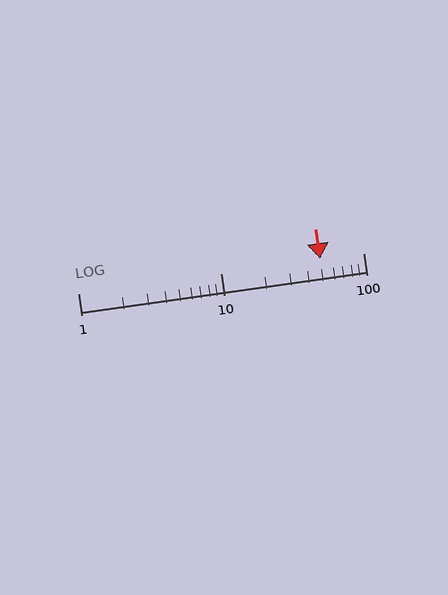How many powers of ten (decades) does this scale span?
The scale spans 2 decades, from 1 to 100.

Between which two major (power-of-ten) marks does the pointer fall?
The pointer is between 10 and 100.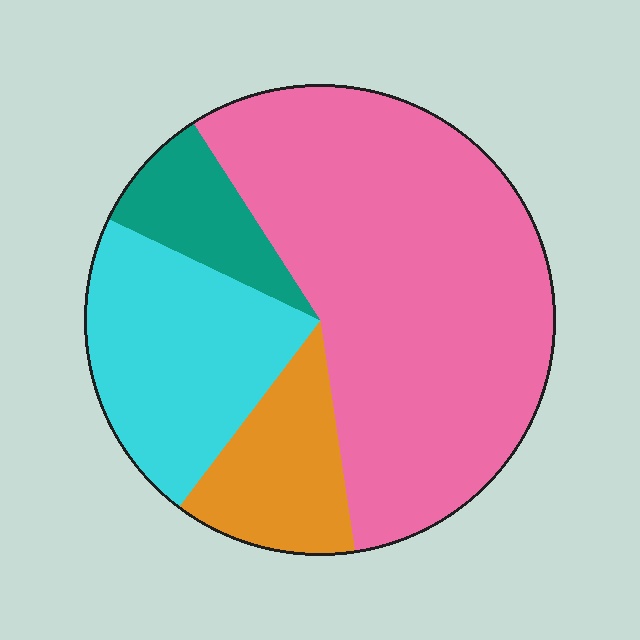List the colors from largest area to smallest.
From largest to smallest: pink, cyan, orange, teal.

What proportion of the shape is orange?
Orange takes up less than a sixth of the shape.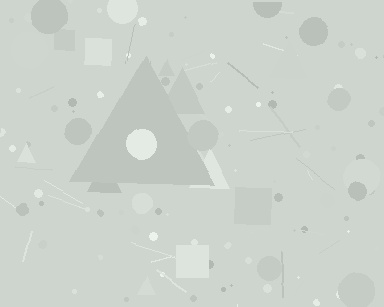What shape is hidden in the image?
A triangle is hidden in the image.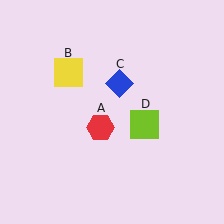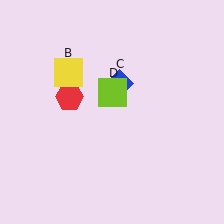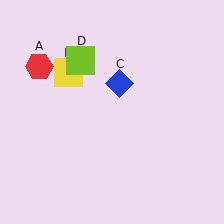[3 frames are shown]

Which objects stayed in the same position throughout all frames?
Yellow square (object B) and blue diamond (object C) remained stationary.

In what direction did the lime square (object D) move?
The lime square (object D) moved up and to the left.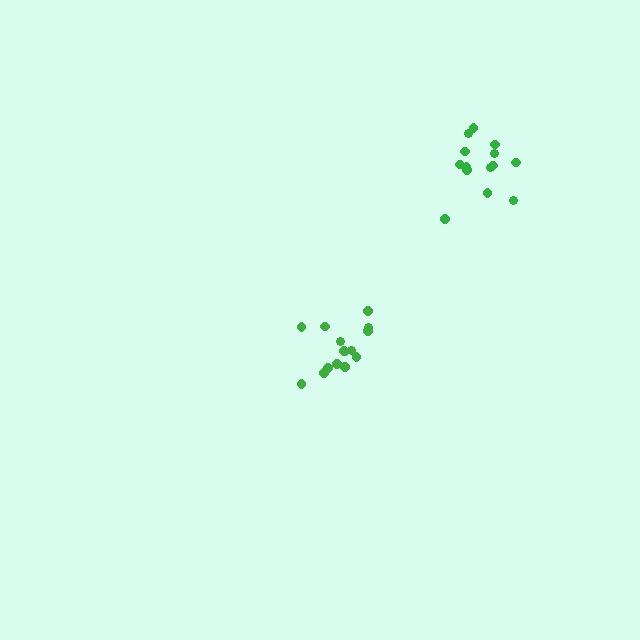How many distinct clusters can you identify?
There are 2 distinct clusters.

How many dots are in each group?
Group 1: 14 dots, Group 2: 15 dots (29 total).